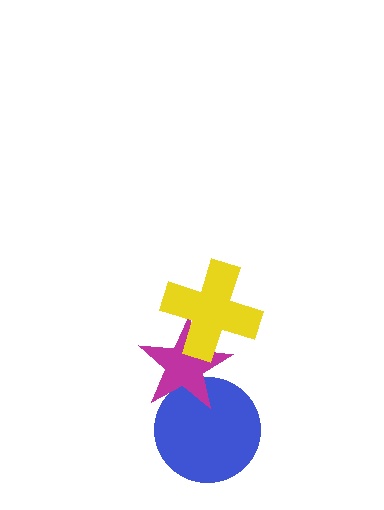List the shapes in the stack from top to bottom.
From top to bottom: the yellow cross, the magenta star, the blue circle.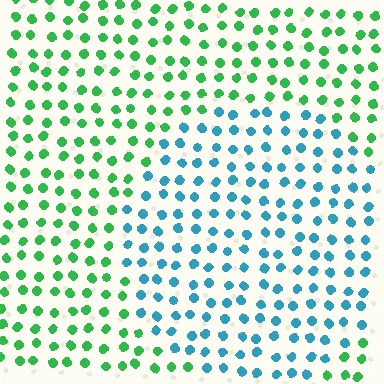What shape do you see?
I see a circle.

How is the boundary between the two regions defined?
The boundary is defined purely by a slight shift in hue (about 60 degrees). Spacing, size, and orientation are identical on both sides.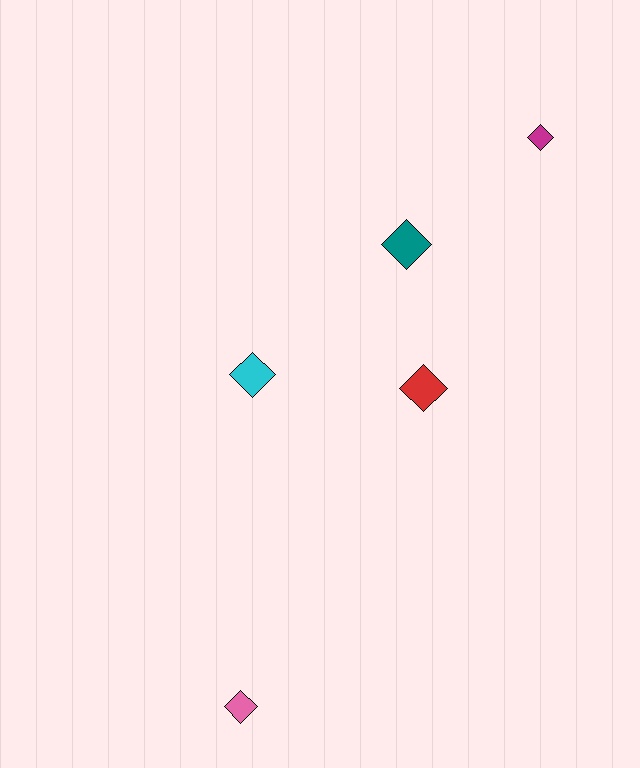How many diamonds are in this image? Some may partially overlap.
There are 5 diamonds.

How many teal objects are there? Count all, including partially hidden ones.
There is 1 teal object.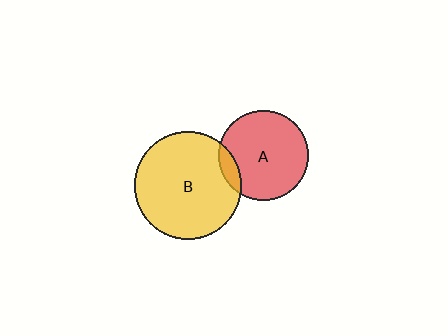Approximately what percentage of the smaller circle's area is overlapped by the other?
Approximately 10%.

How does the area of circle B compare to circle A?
Approximately 1.4 times.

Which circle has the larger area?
Circle B (yellow).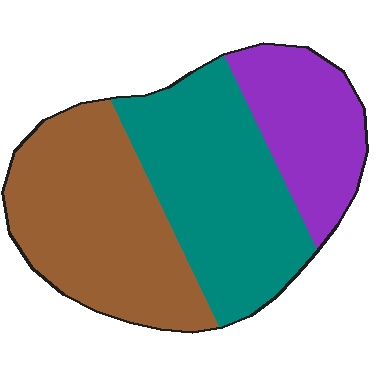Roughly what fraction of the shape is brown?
Brown takes up about two fifths (2/5) of the shape.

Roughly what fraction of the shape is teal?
Teal covers about 40% of the shape.